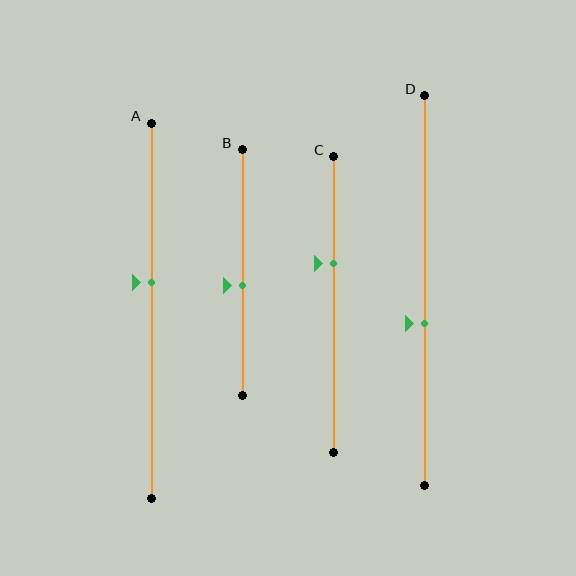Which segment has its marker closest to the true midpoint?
Segment B has its marker closest to the true midpoint.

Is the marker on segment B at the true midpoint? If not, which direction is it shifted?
No, the marker on segment B is shifted downward by about 5% of the segment length.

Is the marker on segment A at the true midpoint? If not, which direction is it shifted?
No, the marker on segment A is shifted upward by about 7% of the segment length.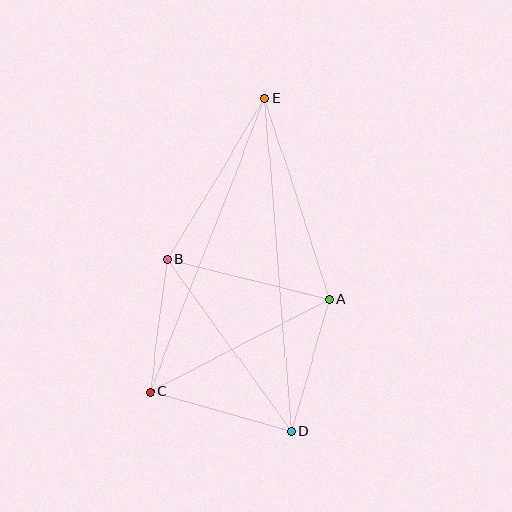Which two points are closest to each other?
Points B and C are closest to each other.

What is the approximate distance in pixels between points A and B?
The distance between A and B is approximately 167 pixels.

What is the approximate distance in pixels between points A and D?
The distance between A and D is approximately 138 pixels.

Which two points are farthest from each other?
Points D and E are farthest from each other.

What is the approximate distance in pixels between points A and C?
The distance between A and C is approximately 202 pixels.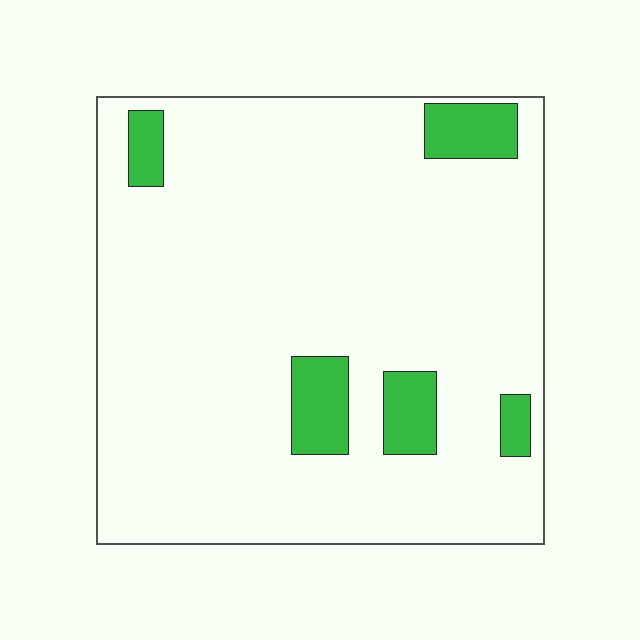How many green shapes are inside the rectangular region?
5.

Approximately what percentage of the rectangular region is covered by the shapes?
Approximately 10%.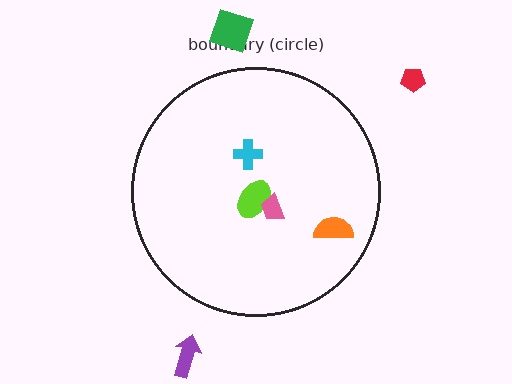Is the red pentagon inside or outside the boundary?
Outside.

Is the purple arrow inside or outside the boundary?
Outside.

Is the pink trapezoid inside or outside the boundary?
Inside.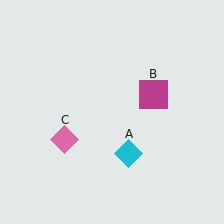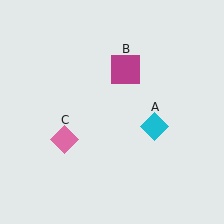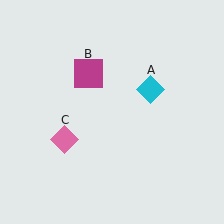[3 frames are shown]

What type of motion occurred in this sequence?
The cyan diamond (object A), magenta square (object B) rotated counterclockwise around the center of the scene.